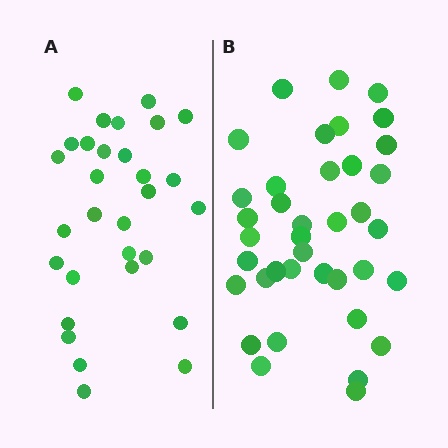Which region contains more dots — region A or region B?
Region B (the right region) has more dots.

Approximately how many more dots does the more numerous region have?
Region B has roughly 8 or so more dots than region A.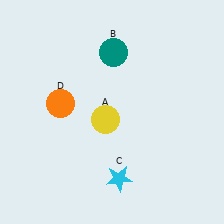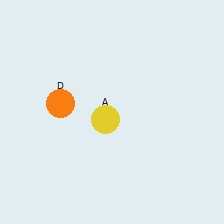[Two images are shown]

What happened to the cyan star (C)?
The cyan star (C) was removed in Image 2. It was in the bottom-right area of Image 1.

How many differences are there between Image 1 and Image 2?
There are 2 differences between the two images.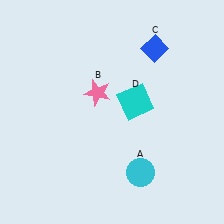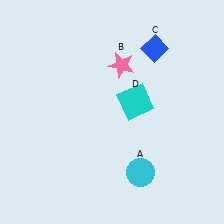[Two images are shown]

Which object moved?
The pink star (B) moved up.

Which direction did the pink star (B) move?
The pink star (B) moved up.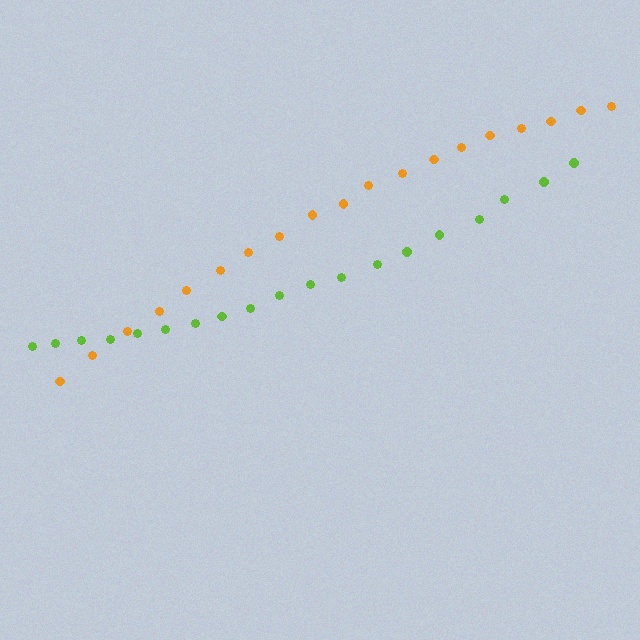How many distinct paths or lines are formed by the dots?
There are 2 distinct paths.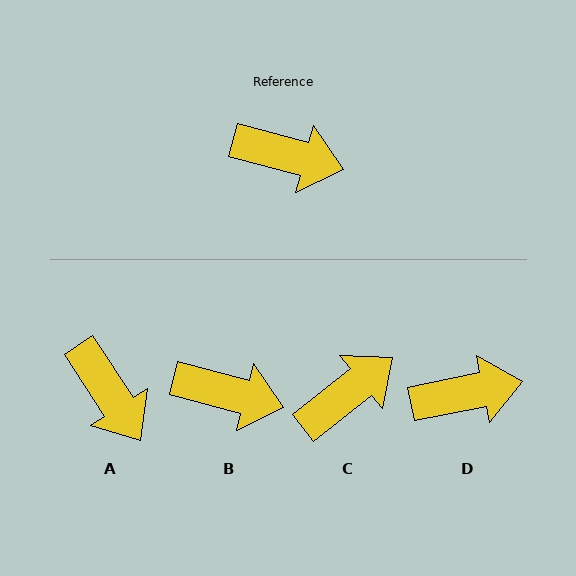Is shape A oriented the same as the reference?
No, it is off by about 43 degrees.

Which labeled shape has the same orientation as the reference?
B.